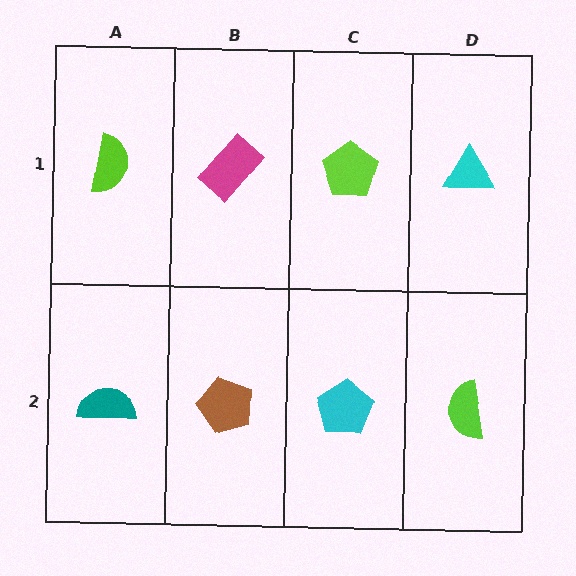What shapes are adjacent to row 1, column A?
A teal semicircle (row 2, column A), a magenta rectangle (row 1, column B).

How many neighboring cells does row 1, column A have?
2.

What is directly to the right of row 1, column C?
A cyan triangle.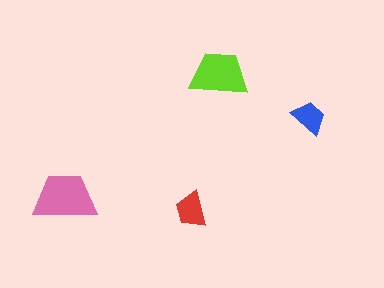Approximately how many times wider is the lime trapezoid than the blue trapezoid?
About 1.5 times wider.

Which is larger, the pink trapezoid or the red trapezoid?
The pink one.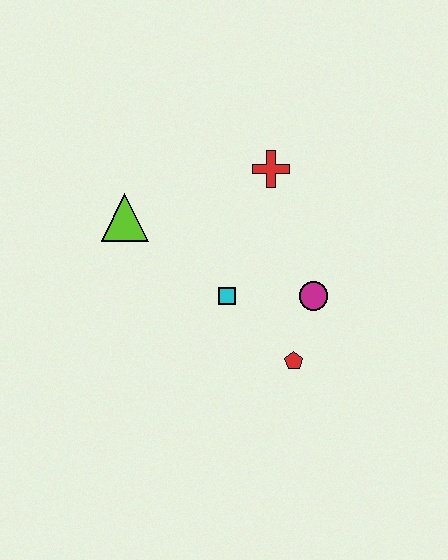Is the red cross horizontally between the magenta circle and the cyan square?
Yes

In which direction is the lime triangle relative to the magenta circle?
The lime triangle is to the left of the magenta circle.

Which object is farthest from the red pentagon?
The lime triangle is farthest from the red pentagon.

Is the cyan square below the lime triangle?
Yes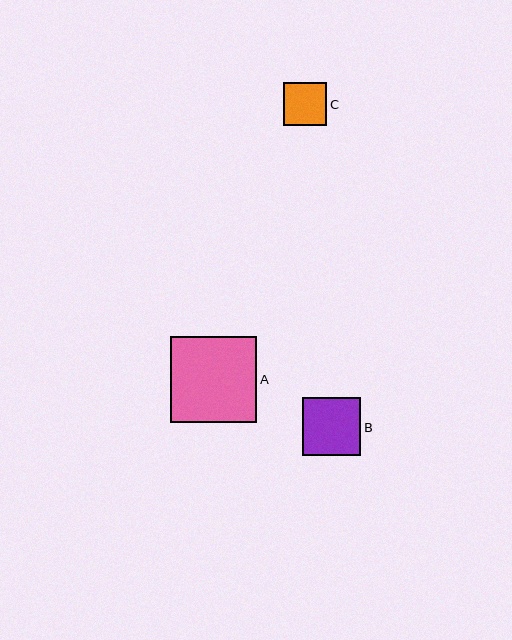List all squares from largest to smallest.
From largest to smallest: A, B, C.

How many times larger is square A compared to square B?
Square A is approximately 1.5 times the size of square B.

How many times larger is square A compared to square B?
Square A is approximately 1.5 times the size of square B.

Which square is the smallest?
Square C is the smallest with a size of approximately 43 pixels.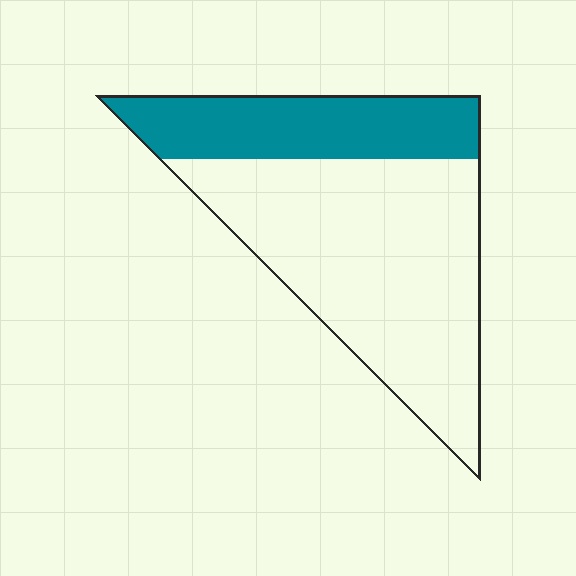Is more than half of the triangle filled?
No.